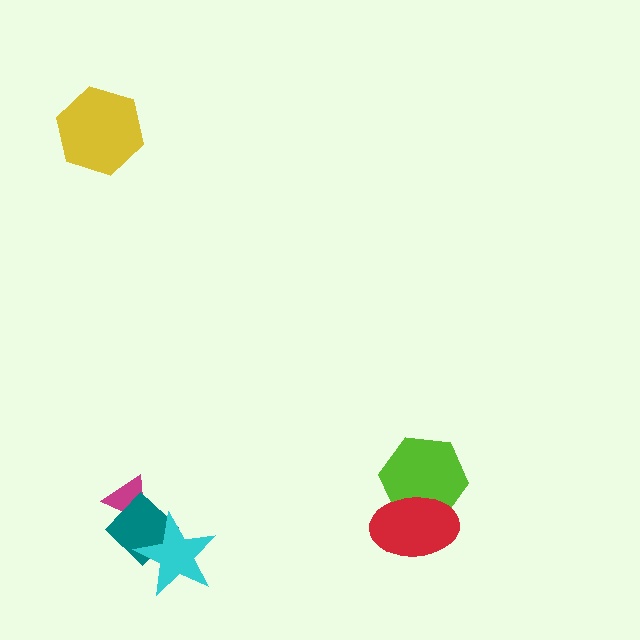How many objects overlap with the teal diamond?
2 objects overlap with the teal diamond.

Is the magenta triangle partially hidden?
Yes, it is partially covered by another shape.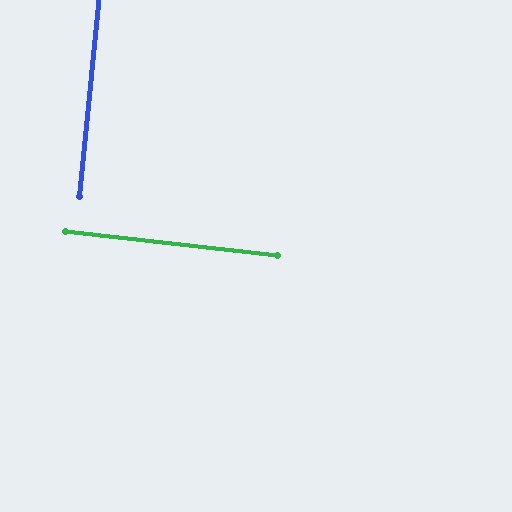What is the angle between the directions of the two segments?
Approximately 89 degrees.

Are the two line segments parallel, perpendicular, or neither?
Perpendicular — they meet at approximately 89°.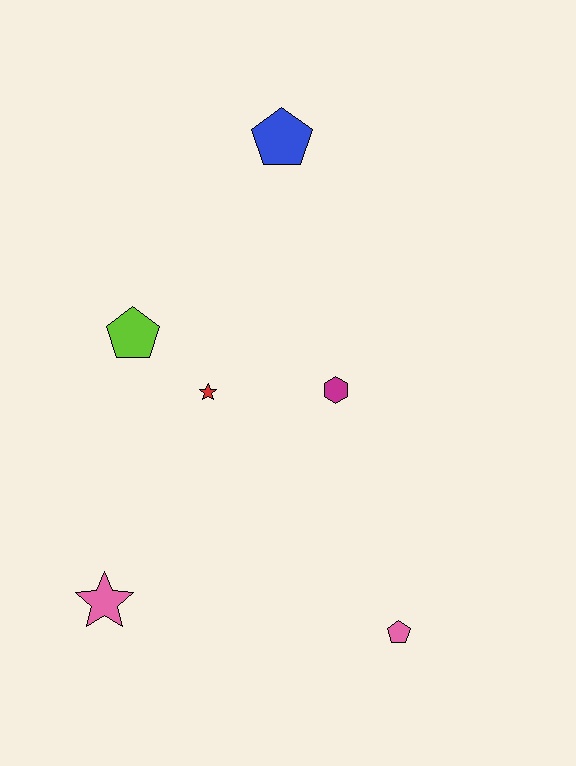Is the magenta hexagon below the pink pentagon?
No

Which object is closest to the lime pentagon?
The red star is closest to the lime pentagon.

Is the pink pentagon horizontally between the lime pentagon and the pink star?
No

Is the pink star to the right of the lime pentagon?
No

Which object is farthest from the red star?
The pink pentagon is farthest from the red star.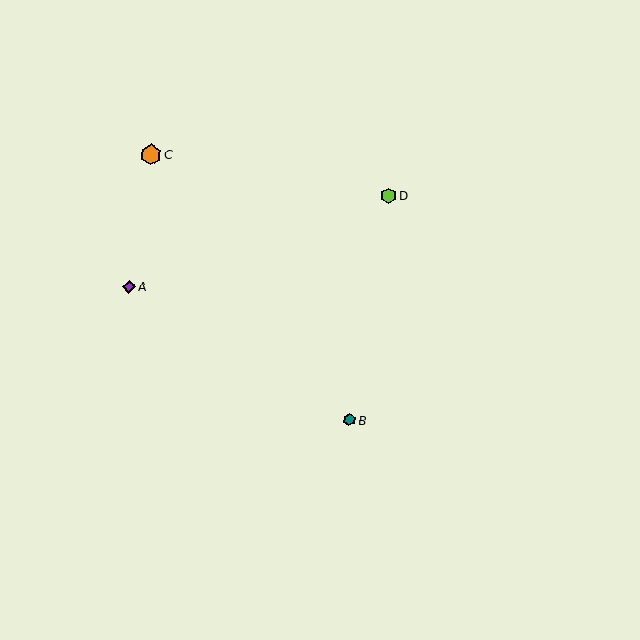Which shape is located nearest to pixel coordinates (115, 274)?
The purple diamond (labeled A) at (129, 287) is nearest to that location.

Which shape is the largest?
The orange hexagon (labeled C) is the largest.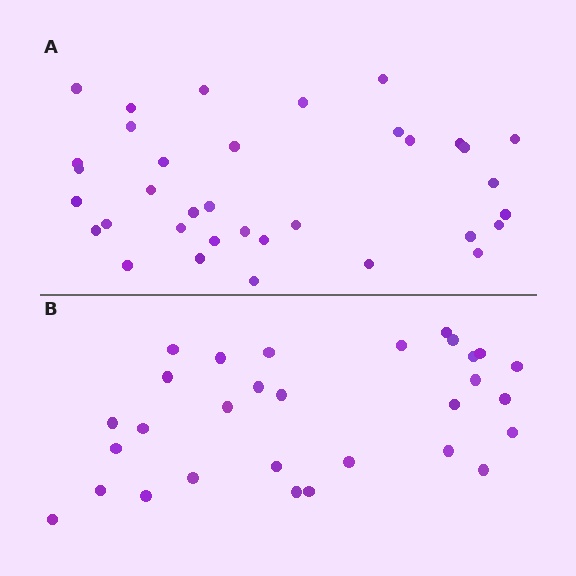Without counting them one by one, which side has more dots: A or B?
Region A (the top region) has more dots.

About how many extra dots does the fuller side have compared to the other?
Region A has about 5 more dots than region B.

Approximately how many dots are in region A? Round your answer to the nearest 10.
About 40 dots. (The exact count is 35, which rounds to 40.)